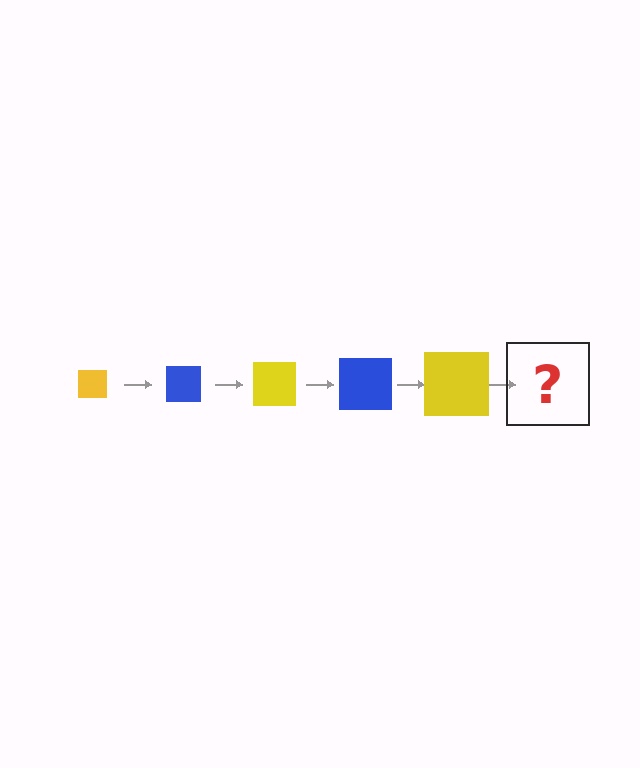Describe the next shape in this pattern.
It should be a blue square, larger than the previous one.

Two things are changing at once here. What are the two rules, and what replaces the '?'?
The two rules are that the square grows larger each step and the color cycles through yellow and blue. The '?' should be a blue square, larger than the previous one.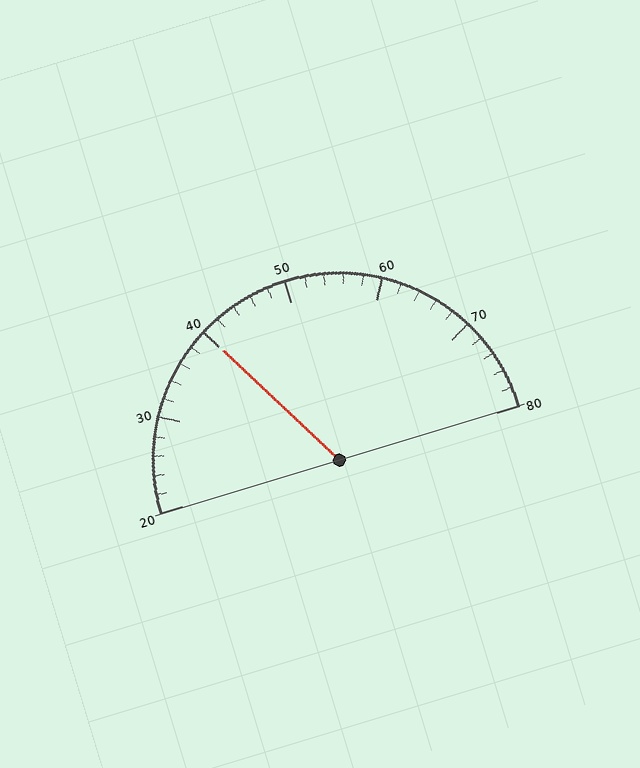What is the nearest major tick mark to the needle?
The nearest major tick mark is 40.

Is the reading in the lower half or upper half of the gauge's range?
The reading is in the lower half of the range (20 to 80).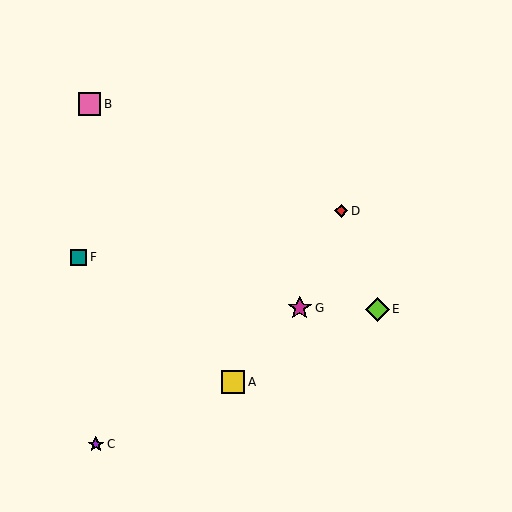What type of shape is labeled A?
Shape A is a yellow square.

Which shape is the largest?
The lime diamond (labeled E) is the largest.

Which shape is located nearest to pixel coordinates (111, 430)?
The purple star (labeled C) at (96, 444) is nearest to that location.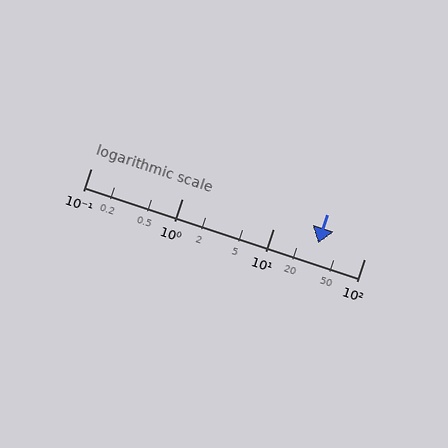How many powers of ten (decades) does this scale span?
The scale spans 3 decades, from 0.1 to 100.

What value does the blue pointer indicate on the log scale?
The pointer indicates approximately 31.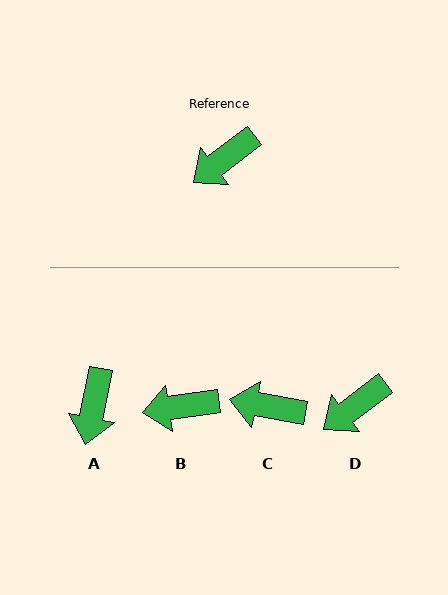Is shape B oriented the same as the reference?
No, it is off by about 29 degrees.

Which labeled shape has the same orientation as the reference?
D.